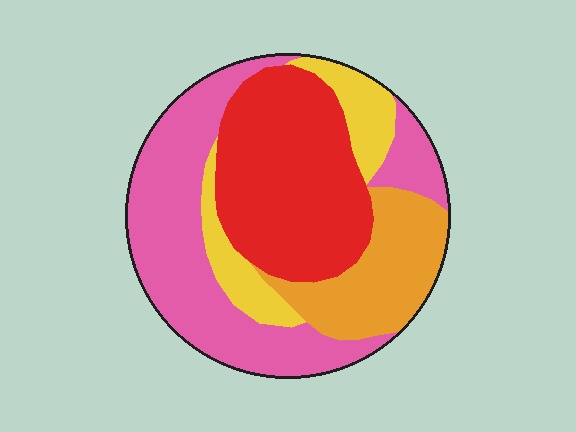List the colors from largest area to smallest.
From largest to smallest: pink, red, orange, yellow.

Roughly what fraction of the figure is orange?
Orange covers 17% of the figure.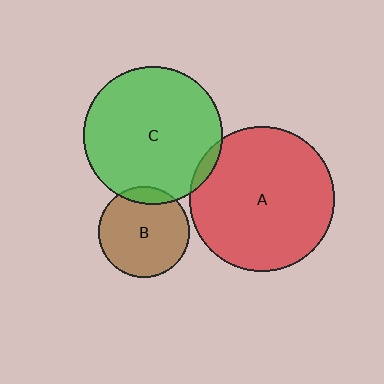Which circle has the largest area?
Circle A (red).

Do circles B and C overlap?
Yes.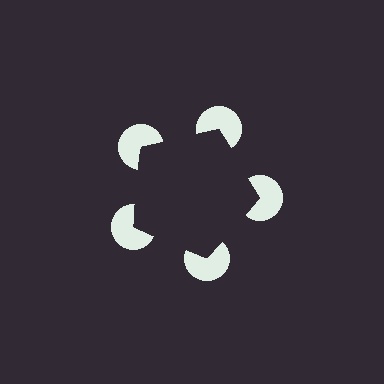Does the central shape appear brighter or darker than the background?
It typically appears slightly darker than the background, even though no actual brightness change is drawn.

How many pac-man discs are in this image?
There are 5 — one at each vertex of the illusory pentagon.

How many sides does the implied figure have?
5 sides.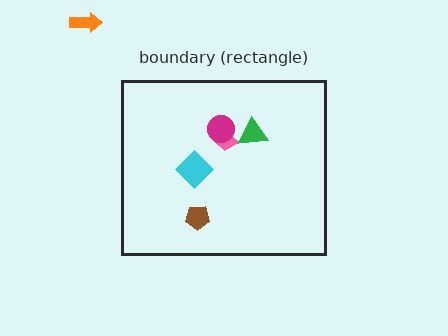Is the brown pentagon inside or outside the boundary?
Inside.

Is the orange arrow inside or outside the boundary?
Outside.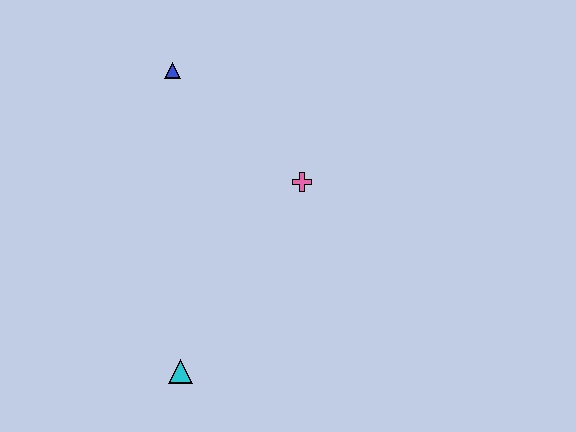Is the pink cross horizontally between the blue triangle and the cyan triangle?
No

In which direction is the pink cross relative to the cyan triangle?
The pink cross is above the cyan triangle.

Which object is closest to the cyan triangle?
The pink cross is closest to the cyan triangle.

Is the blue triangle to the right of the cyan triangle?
No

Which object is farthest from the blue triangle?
The cyan triangle is farthest from the blue triangle.